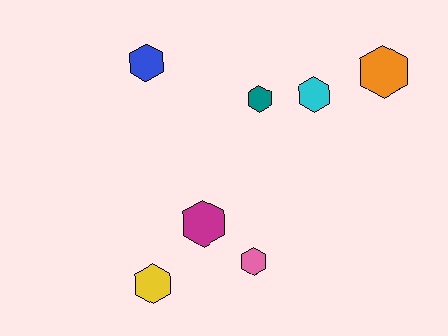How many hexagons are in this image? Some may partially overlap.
There are 7 hexagons.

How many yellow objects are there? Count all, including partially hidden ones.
There is 1 yellow object.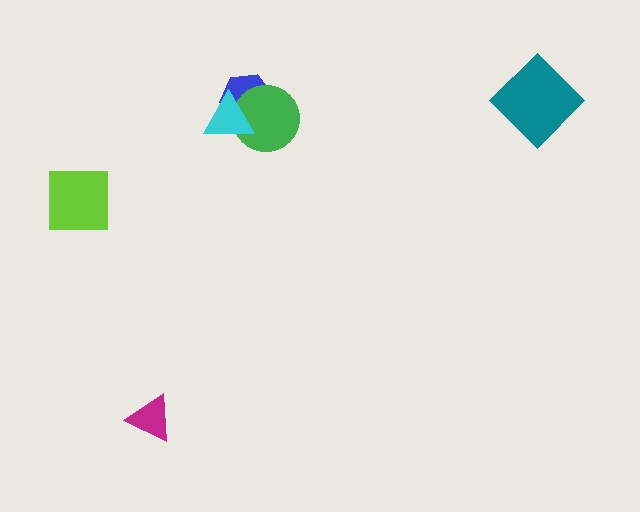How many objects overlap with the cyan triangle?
2 objects overlap with the cyan triangle.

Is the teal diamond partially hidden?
No, no other shape covers it.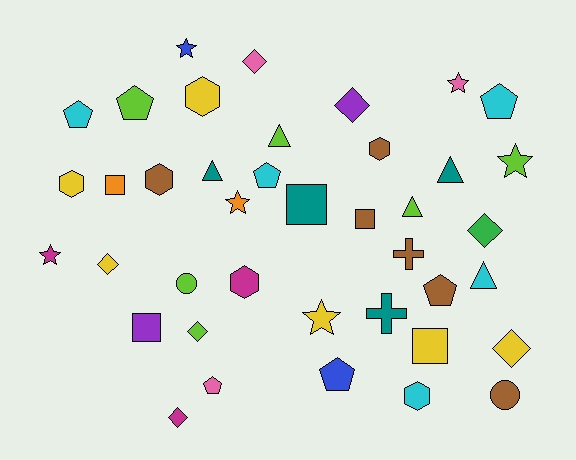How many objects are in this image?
There are 40 objects.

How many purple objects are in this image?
There are 2 purple objects.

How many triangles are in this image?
There are 5 triangles.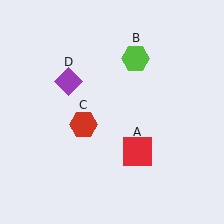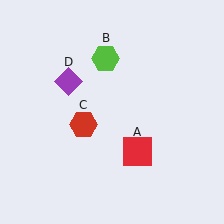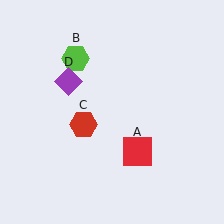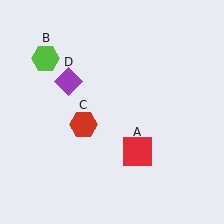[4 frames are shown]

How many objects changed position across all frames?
1 object changed position: lime hexagon (object B).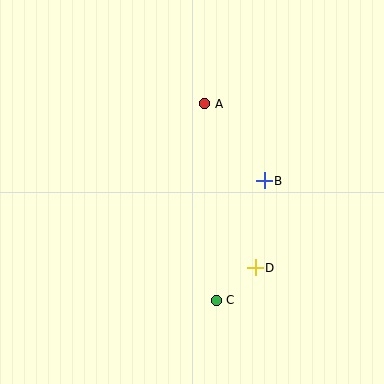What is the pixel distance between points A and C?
The distance between A and C is 197 pixels.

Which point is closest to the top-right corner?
Point A is closest to the top-right corner.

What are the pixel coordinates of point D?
Point D is at (255, 268).